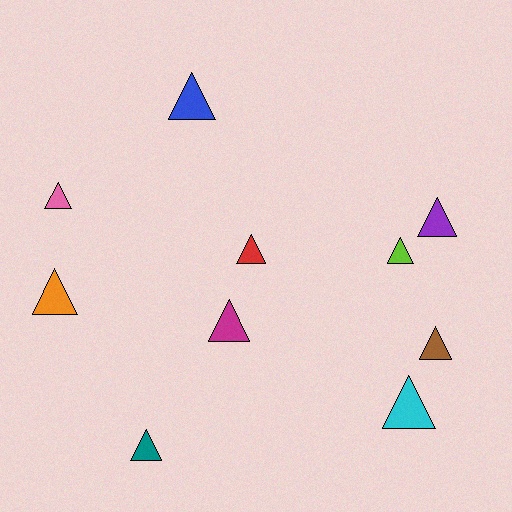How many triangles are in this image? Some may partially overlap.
There are 10 triangles.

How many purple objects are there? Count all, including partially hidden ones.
There is 1 purple object.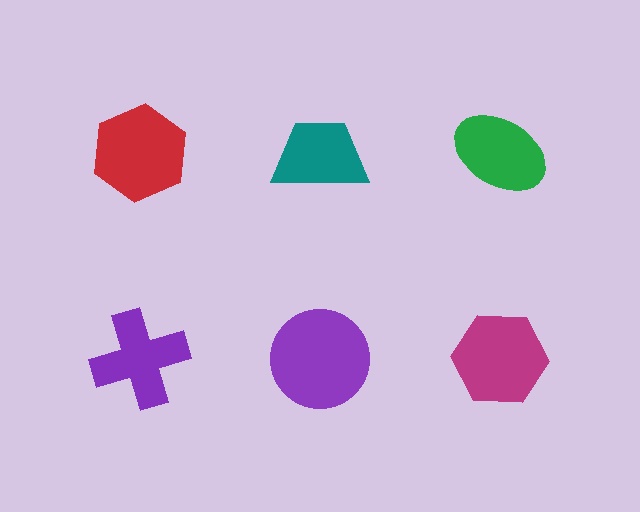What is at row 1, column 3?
A green ellipse.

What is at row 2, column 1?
A purple cross.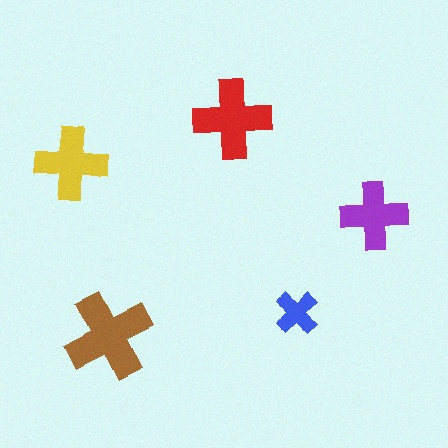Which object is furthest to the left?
The yellow cross is leftmost.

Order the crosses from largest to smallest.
the brown one, the red one, the yellow one, the purple one, the blue one.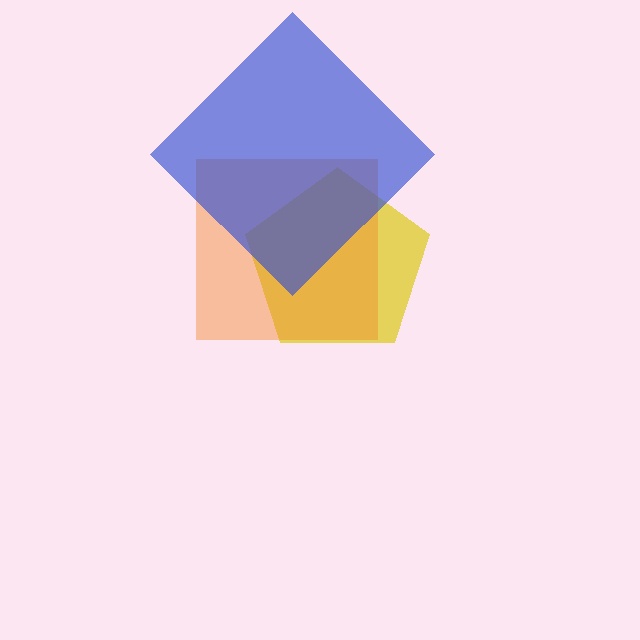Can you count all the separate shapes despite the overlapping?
Yes, there are 3 separate shapes.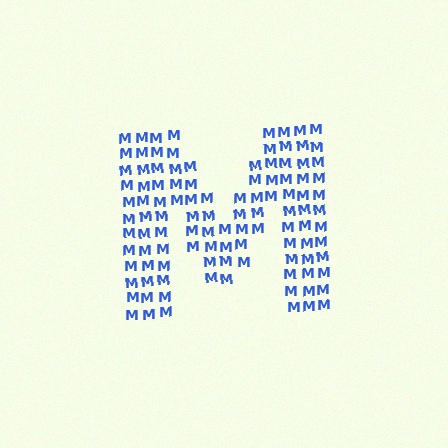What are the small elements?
The small elements are letter M's.